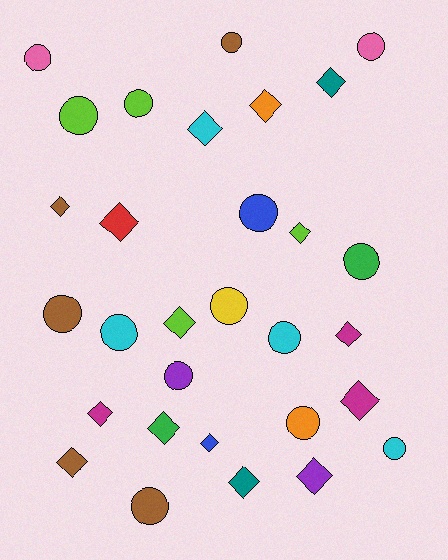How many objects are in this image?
There are 30 objects.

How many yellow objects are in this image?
There is 1 yellow object.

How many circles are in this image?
There are 15 circles.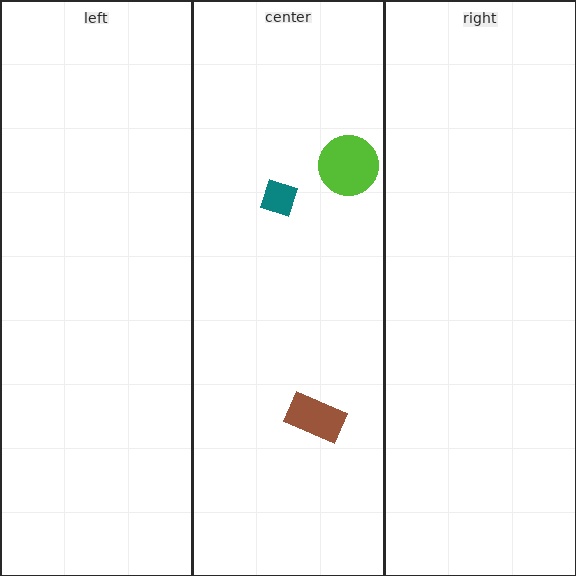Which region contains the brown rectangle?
The center region.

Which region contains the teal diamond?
The center region.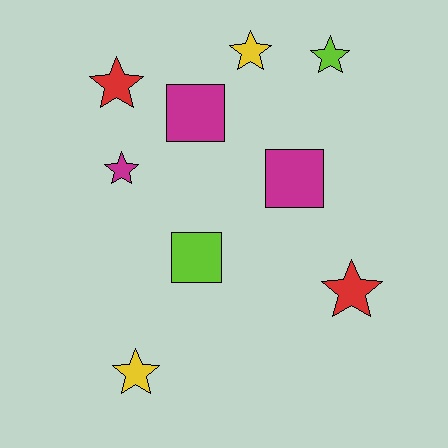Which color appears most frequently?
Magenta, with 3 objects.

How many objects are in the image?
There are 9 objects.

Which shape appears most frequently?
Star, with 6 objects.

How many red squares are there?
There are no red squares.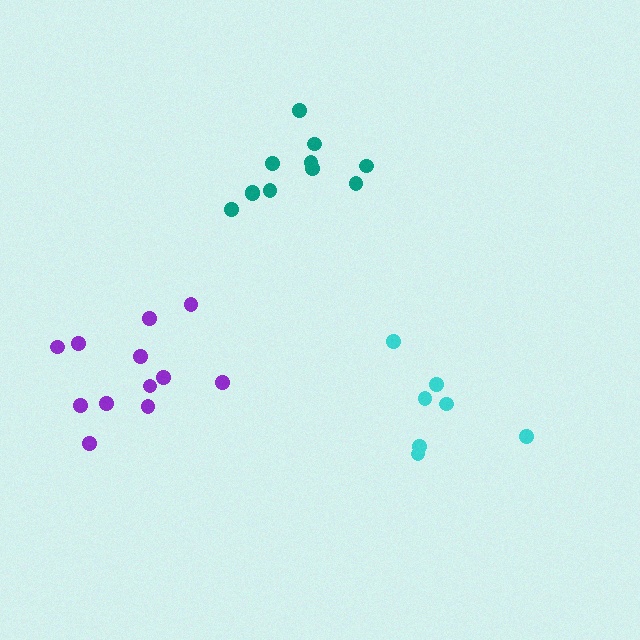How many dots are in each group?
Group 1: 7 dots, Group 2: 11 dots, Group 3: 12 dots (30 total).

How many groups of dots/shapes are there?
There are 3 groups.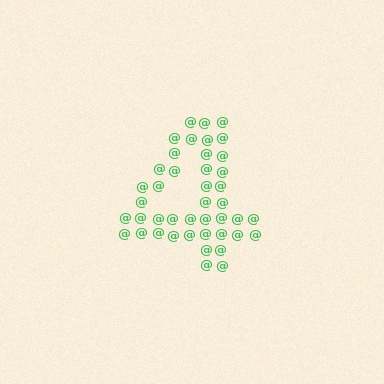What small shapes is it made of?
It is made of small at signs.